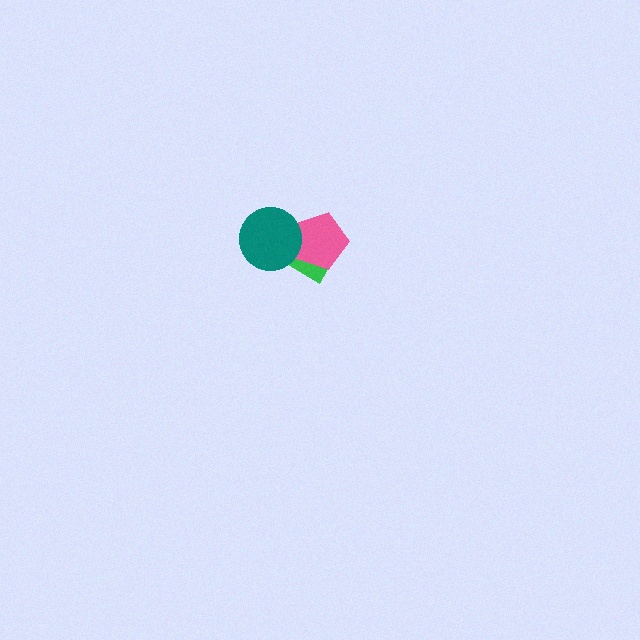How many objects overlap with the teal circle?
2 objects overlap with the teal circle.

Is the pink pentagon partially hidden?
Yes, it is partially covered by another shape.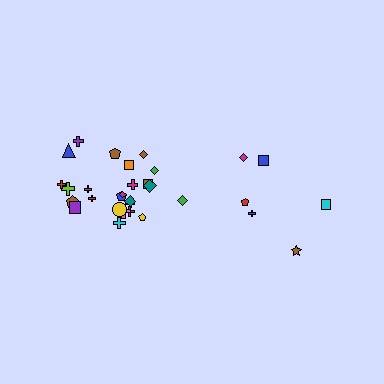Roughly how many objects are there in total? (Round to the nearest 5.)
Roughly 30 objects in total.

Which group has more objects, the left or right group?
The left group.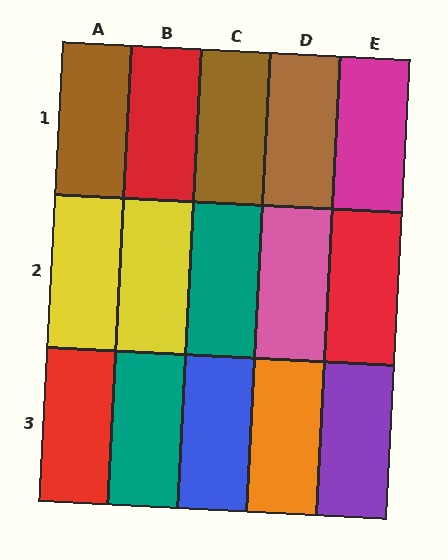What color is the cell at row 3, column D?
Orange.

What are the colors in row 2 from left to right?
Yellow, yellow, teal, pink, red.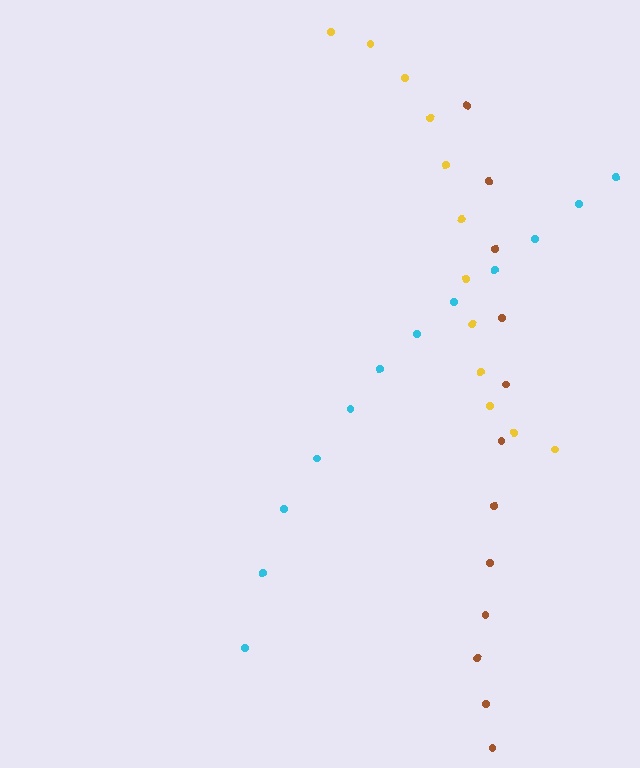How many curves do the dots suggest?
There are 3 distinct paths.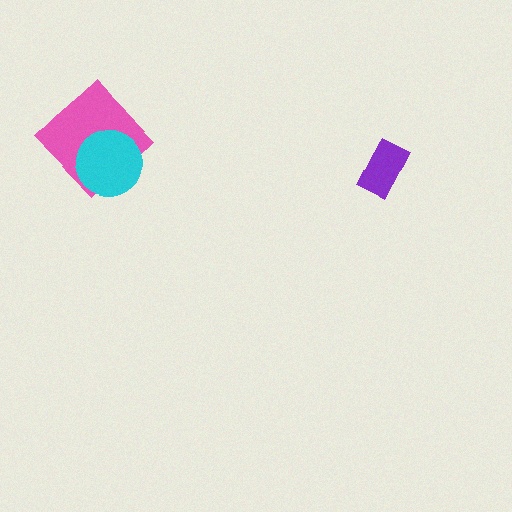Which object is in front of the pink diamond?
The cyan circle is in front of the pink diamond.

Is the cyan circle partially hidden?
No, no other shape covers it.